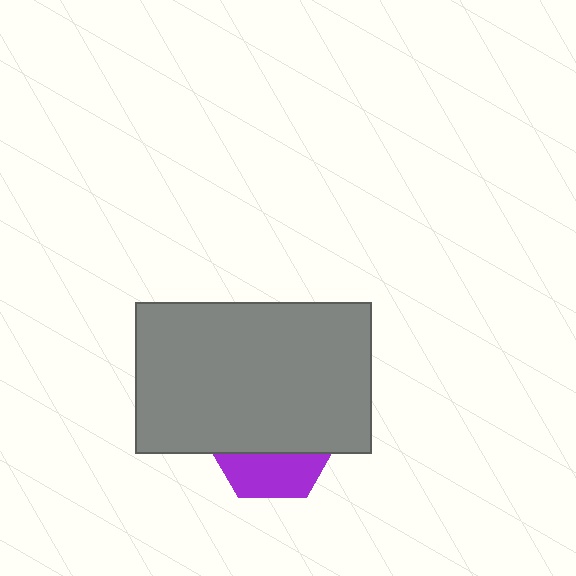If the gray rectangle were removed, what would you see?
You would see the complete purple hexagon.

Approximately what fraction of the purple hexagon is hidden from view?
Roughly 66% of the purple hexagon is hidden behind the gray rectangle.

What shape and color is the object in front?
The object in front is a gray rectangle.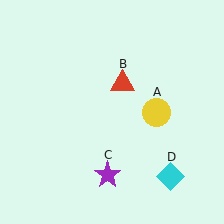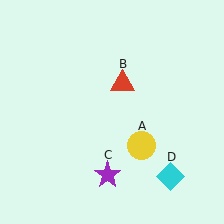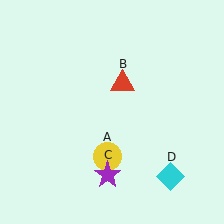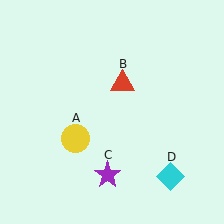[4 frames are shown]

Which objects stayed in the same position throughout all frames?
Red triangle (object B) and purple star (object C) and cyan diamond (object D) remained stationary.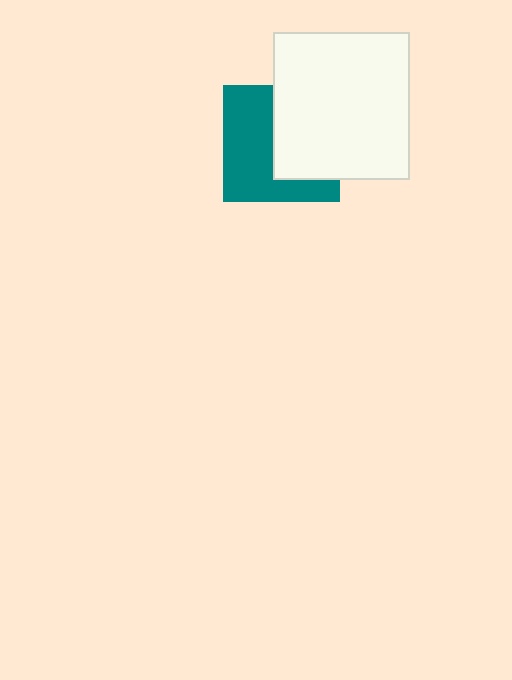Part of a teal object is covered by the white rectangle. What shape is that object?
It is a square.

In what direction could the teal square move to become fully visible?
The teal square could move left. That would shift it out from behind the white rectangle entirely.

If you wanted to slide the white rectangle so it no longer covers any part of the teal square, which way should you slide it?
Slide it right — that is the most direct way to separate the two shapes.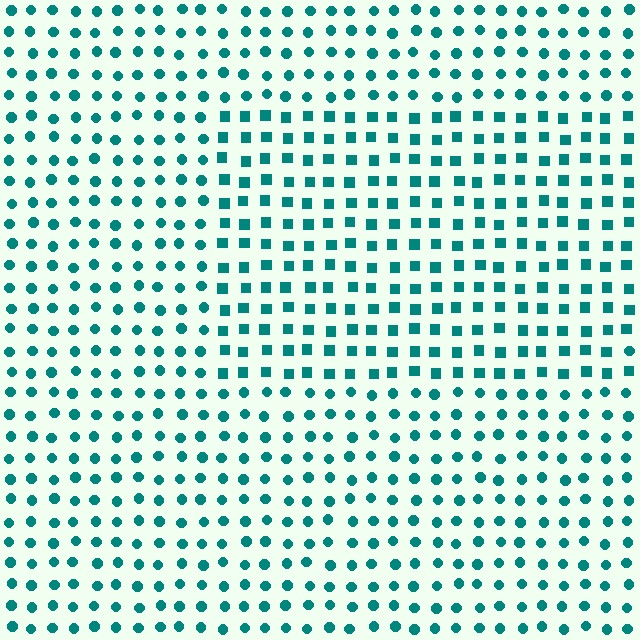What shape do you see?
I see a rectangle.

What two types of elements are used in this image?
The image uses squares inside the rectangle region and circles outside it.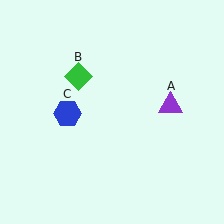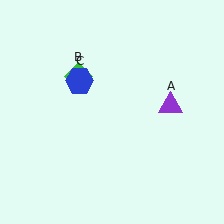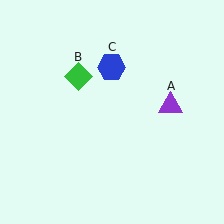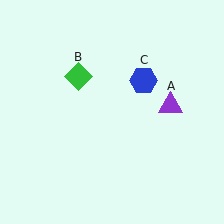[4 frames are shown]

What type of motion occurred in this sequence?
The blue hexagon (object C) rotated clockwise around the center of the scene.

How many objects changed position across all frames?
1 object changed position: blue hexagon (object C).